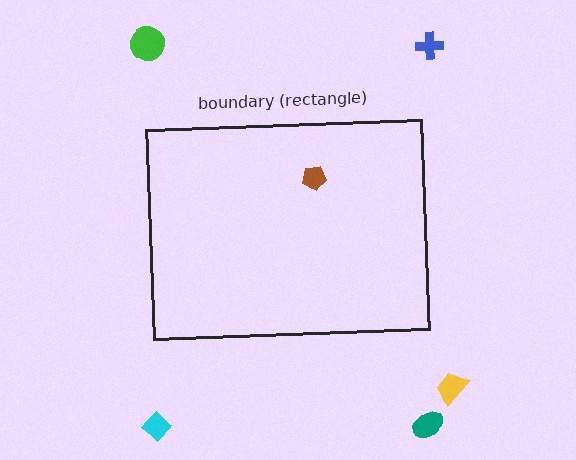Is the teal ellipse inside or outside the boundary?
Outside.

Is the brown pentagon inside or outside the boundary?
Inside.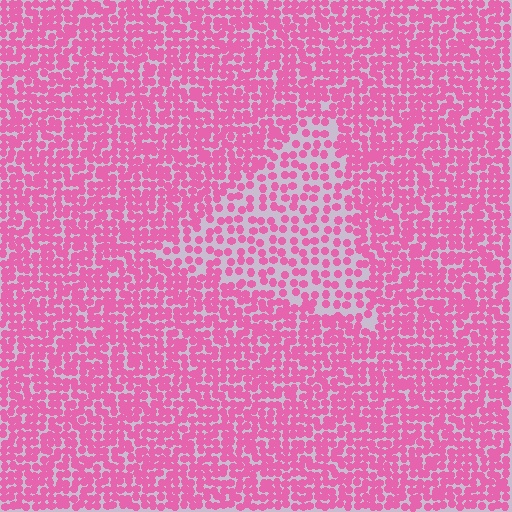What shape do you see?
I see a triangle.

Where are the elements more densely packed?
The elements are more densely packed outside the triangle boundary.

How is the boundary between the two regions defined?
The boundary is defined by a change in element density (approximately 1.9x ratio). All elements are the same color, size, and shape.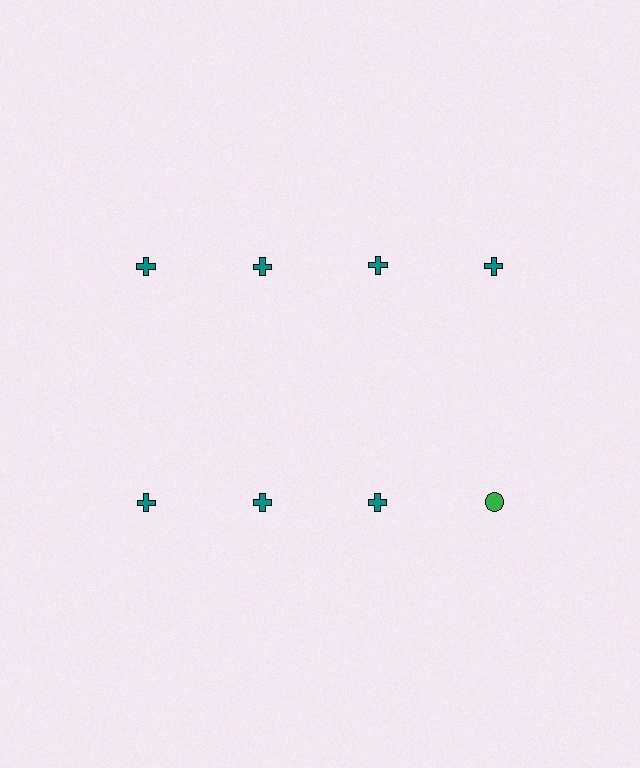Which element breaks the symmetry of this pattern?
The green circle in the second row, second from right column breaks the symmetry. All other shapes are teal crosses.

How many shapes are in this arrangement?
There are 8 shapes arranged in a grid pattern.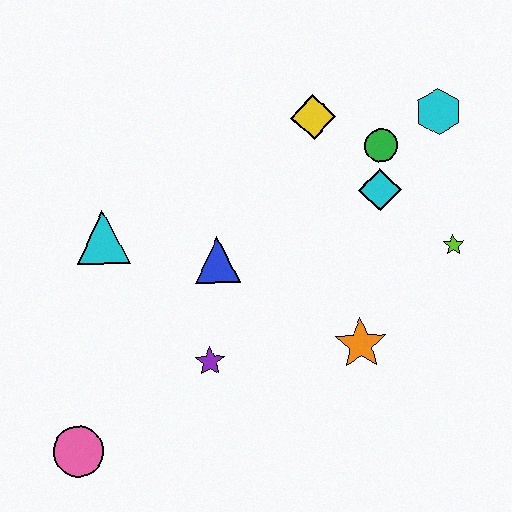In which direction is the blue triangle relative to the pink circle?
The blue triangle is above the pink circle.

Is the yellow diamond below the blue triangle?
No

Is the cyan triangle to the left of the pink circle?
No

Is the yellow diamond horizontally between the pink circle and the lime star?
Yes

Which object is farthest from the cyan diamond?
The pink circle is farthest from the cyan diamond.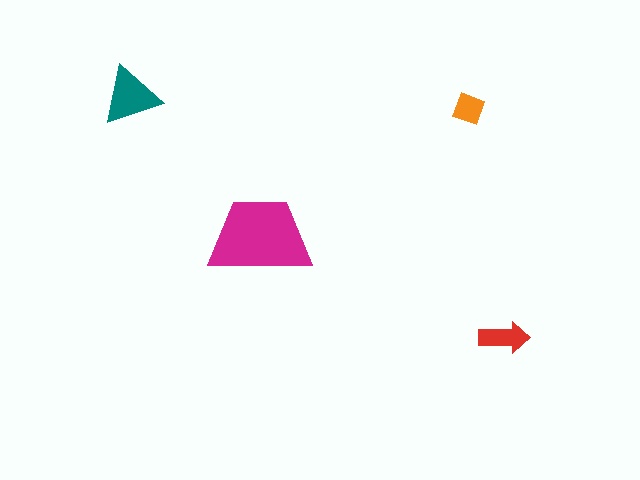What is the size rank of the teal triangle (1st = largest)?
2nd.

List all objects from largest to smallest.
The magenta trapezoid, the teal triangle, the red arrow, the orange diamond.